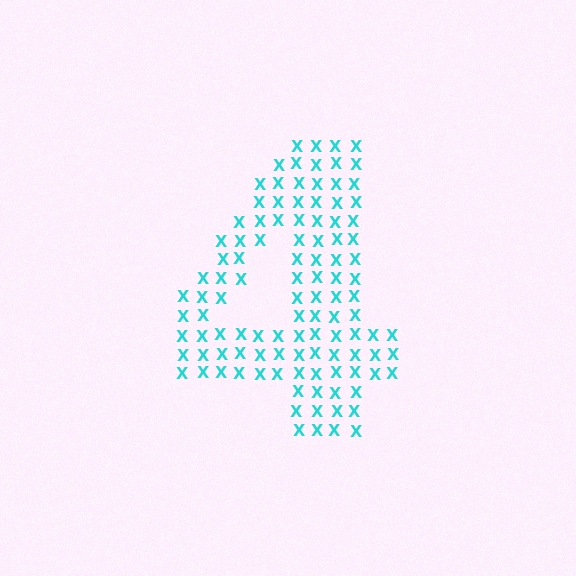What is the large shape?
The large shape is the digit 4.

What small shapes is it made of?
It is made of small letter X's.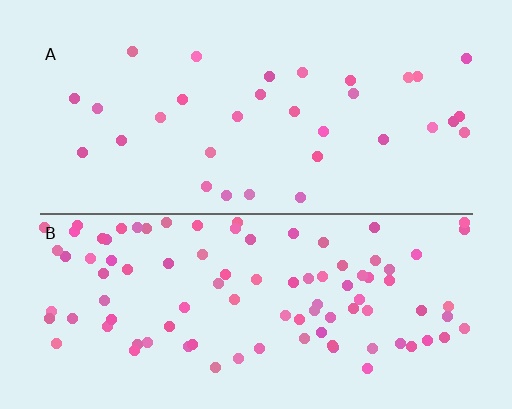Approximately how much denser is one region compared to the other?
Approximately 3.0× — region B over region A.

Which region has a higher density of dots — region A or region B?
B (the bottom).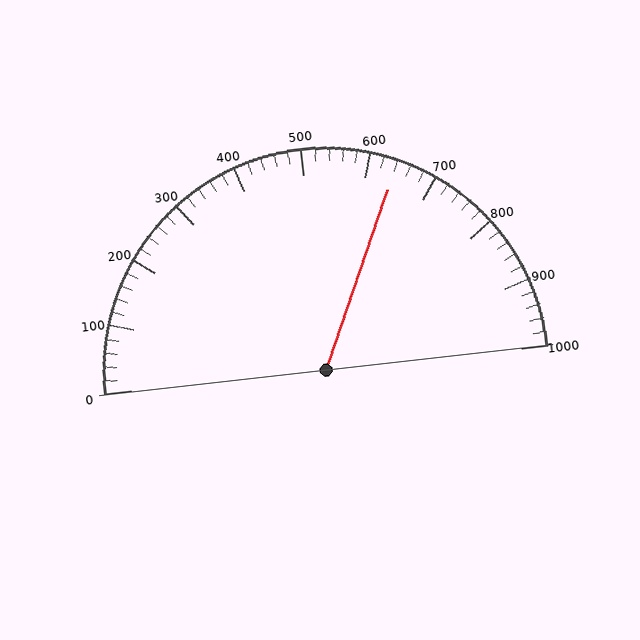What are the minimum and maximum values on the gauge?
The gauge ranges from 0 to 1000.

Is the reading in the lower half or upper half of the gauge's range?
The reading is in the upper half of the range (0 to 1000).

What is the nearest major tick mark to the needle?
The nearest major tick mark is 600.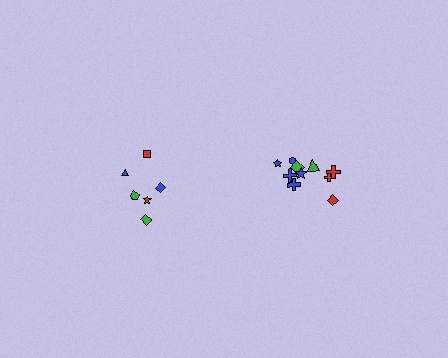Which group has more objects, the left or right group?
The right group.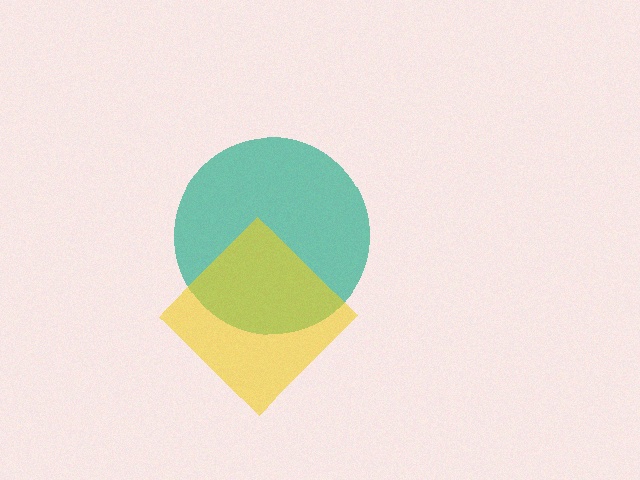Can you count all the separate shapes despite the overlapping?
Yes, there are 2 separate shapes.